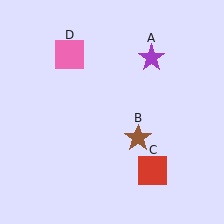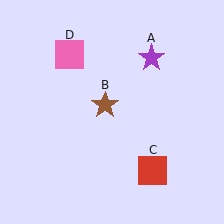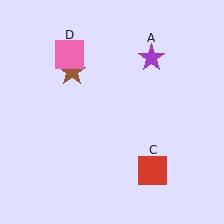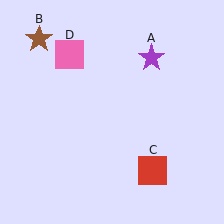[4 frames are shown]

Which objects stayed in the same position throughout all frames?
Purple star (object A) and red square (object C) and pink square (object D) remained stationary.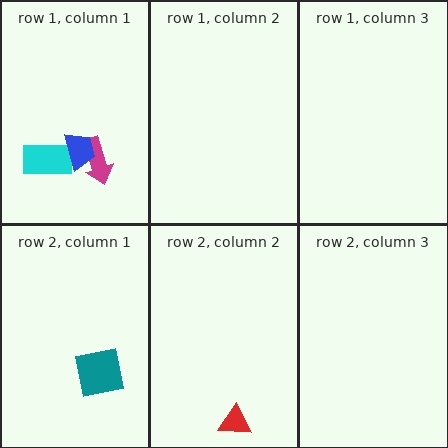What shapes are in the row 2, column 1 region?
The teal square.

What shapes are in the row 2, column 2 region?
The red triangle.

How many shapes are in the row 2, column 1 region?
1.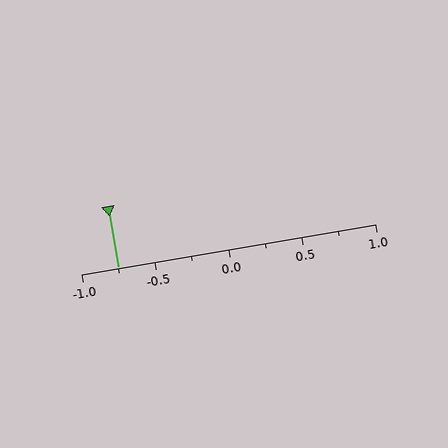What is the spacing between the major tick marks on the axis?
The major ticks are spaced 0.5 apart.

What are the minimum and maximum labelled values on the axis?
The axis runs from -1.0 to 1.0.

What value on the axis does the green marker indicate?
The marker indicates approximately -0.75.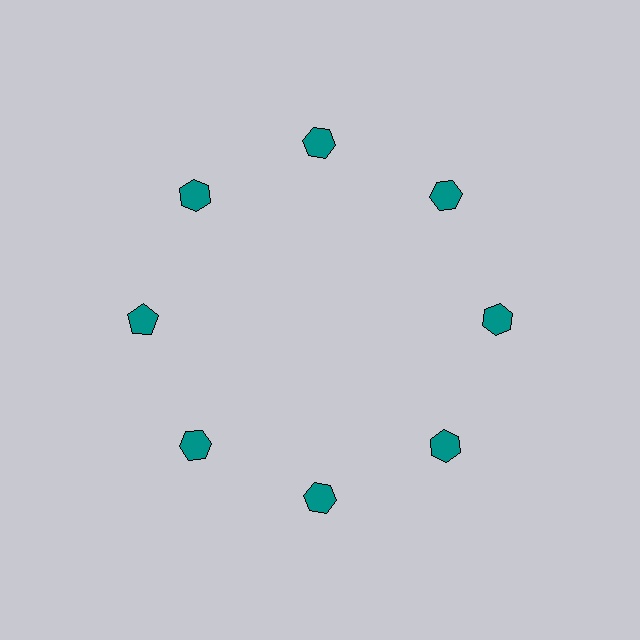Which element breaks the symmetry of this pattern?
The teal pentagon at roughly the 9 o'clock position breaks the symmetry. All other shapes are teal hexagons.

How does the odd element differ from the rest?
It has a different shape: pentagon instead of hexagon.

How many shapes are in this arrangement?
There are 8 shapes arranged in a ring pattern.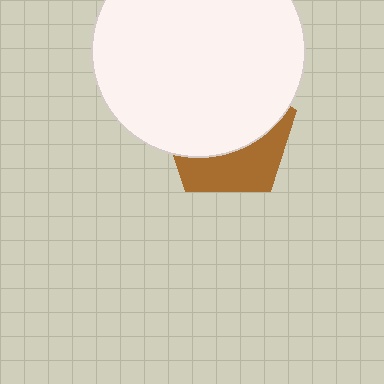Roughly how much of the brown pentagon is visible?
A small part of it is visible (roughly 37%).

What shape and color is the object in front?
The object in front is a white circle.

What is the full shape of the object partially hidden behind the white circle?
The partially hidden object is a brown pentagon.